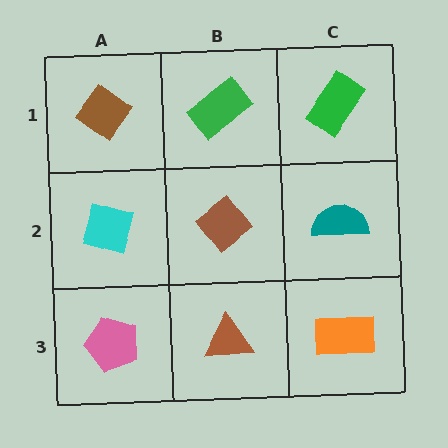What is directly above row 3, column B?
A brown diamond.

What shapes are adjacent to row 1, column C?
A teal semicircle (row 2, column C), a green rectangle (row 1, column B).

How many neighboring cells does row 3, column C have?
2.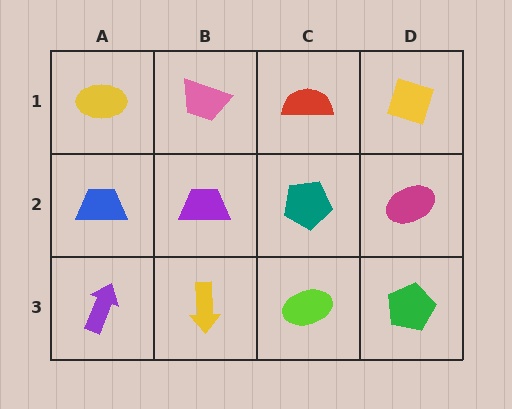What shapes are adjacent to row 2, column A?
A yellow ellipse (row 1, column A), a purple arrow (row 3, column A), a purple trapezoid (row 2, column B).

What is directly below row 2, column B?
A yellow arrow.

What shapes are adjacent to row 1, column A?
A blue trapezoid (row 2, column A), a pink trapezoid (row 1, column B).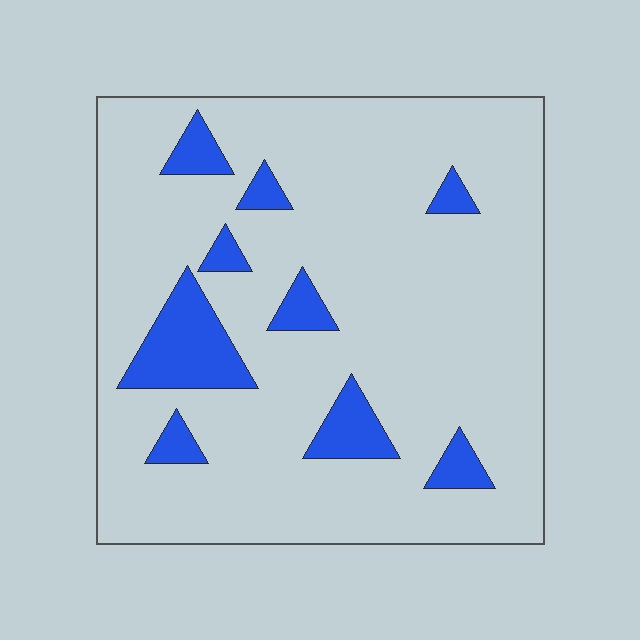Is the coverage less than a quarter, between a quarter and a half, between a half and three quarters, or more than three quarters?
Less than a quarter.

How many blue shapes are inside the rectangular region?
9.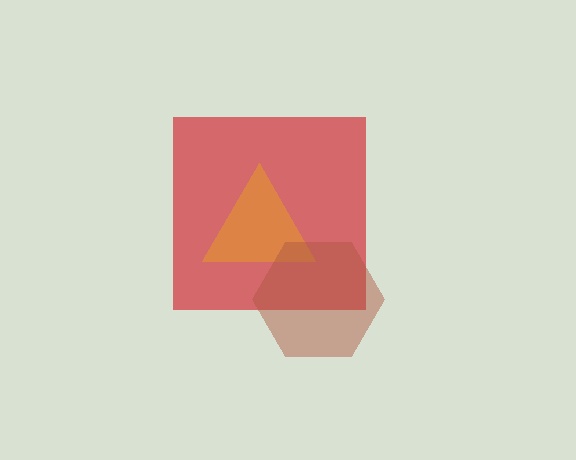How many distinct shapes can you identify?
There are 3 distinct shapes: a red square, an orange triangle, a brown hexagon.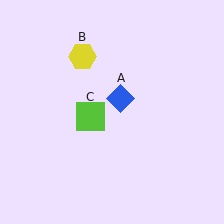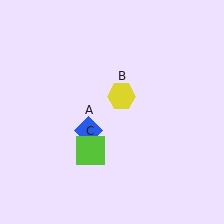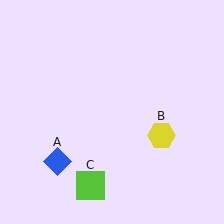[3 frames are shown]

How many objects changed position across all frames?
3 objects changed position: blue diamond (object A), yellow hexagon (object B), lime square (object C).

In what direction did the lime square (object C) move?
The lime square (object C) moved down.